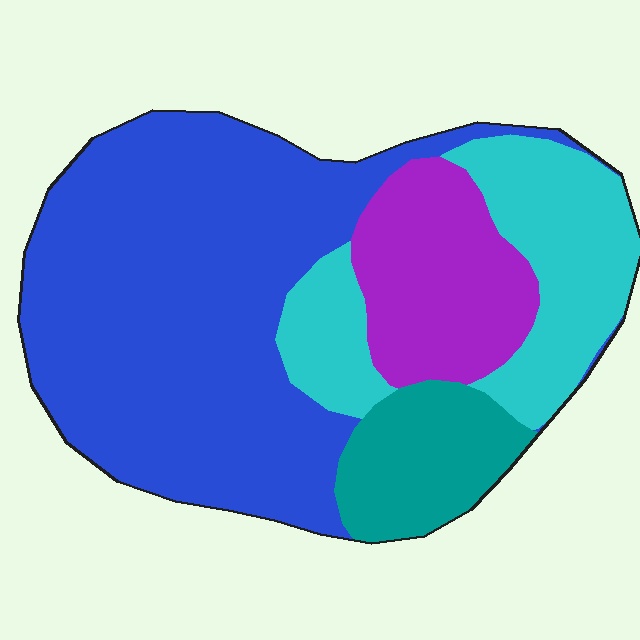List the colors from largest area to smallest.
From largest to smallest: blue, cyan, purple, teal.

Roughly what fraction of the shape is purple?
Purple takes up about one sixth (1/6) of the shape.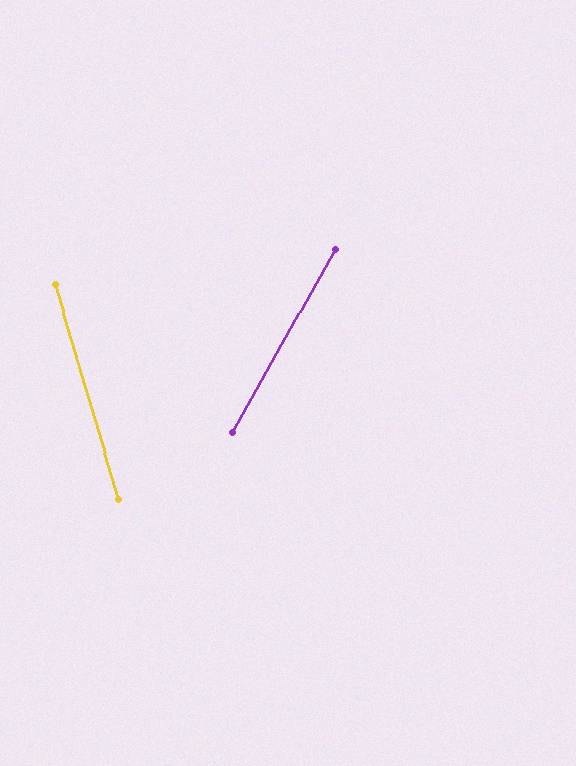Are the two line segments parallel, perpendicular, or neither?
Neither parallel nor perpendicular — they differ by about 46°.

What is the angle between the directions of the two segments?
Approximately 46 degrees.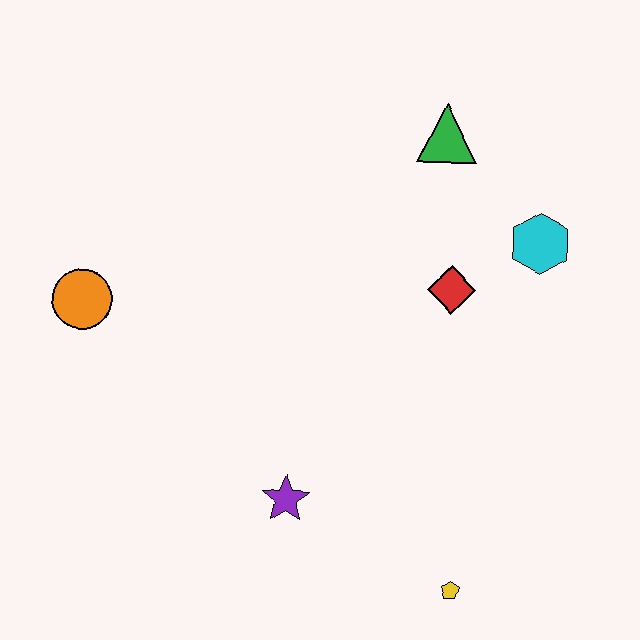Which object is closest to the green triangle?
The cyan hexagon is closest to the green triangle.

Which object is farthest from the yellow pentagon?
The orange circle is farthest from the yellow pentagon.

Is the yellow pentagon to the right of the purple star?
Yes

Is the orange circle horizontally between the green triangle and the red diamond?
No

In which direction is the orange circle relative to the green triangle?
The orange circle is to the left of the green triangle.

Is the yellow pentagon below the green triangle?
Yes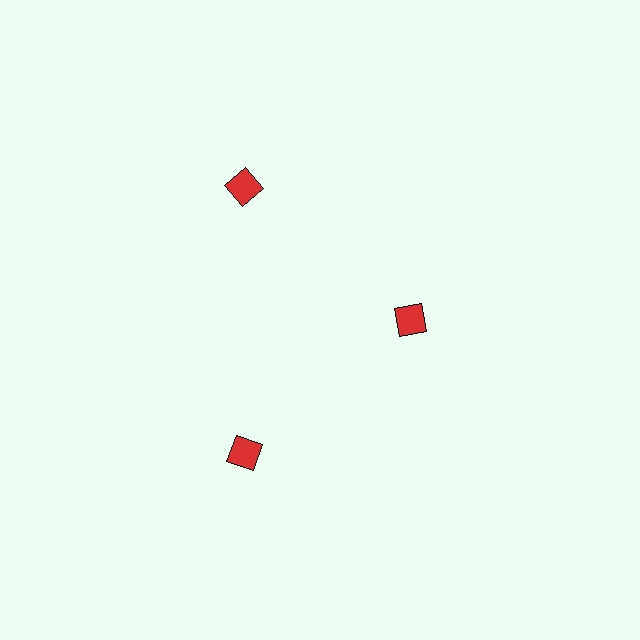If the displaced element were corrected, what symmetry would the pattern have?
It would have 3-fold rotational symmetry — the pattern would map onto itself every 120 degrees.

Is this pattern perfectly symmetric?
No. The 3 red diamonds are arranged in a ring, but one element near the 3 o'clock position is pulled inward toward the center, breaking the 3-fold rotational symmetry.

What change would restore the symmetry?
The symmetry would be restored by moving it outward, back onto the ring so that all 3 diamonds sit at equal angles and equal distance from the center.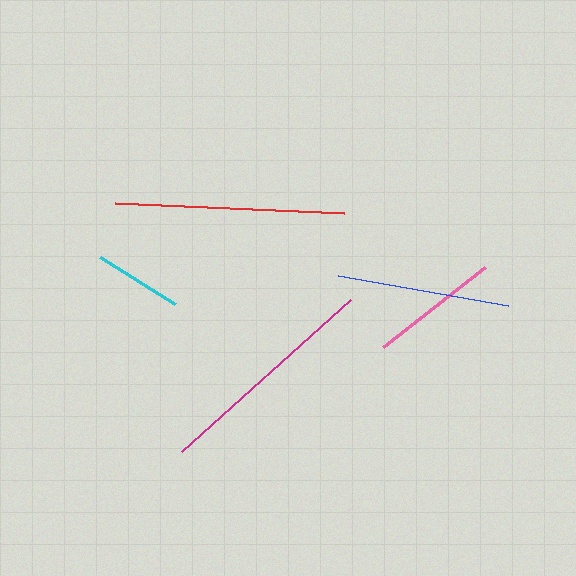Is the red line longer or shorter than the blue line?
The red line is longer than the blue line.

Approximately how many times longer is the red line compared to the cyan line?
The red line is approximately 2.6 times the length of the cyan line.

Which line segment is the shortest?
The cyan line is the shortest at approximately 88 pixels.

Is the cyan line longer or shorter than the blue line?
The blue line is longer than the cyan line.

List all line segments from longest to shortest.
From longest to shortest: red, magenta, blue, pink, cyan.